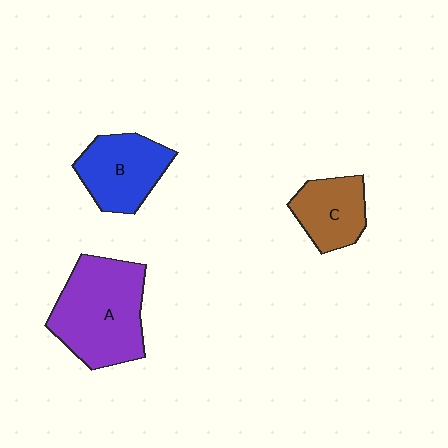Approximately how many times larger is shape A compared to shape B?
Approximately 1.5 times.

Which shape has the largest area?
Shape A (purple).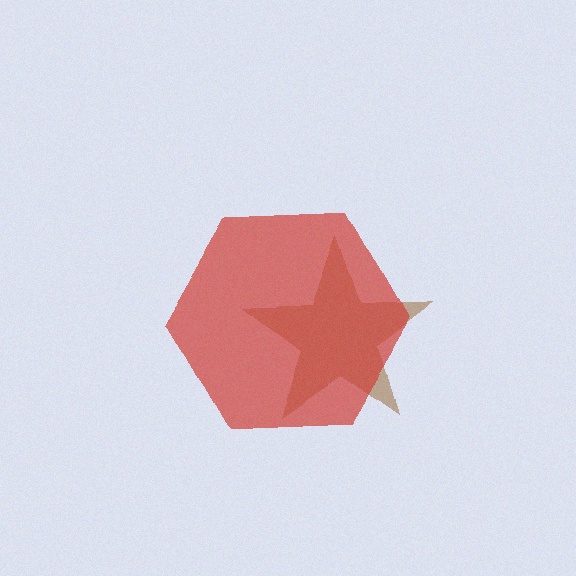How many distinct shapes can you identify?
There are 2 distinct shapes: a brown star, a red hexagon.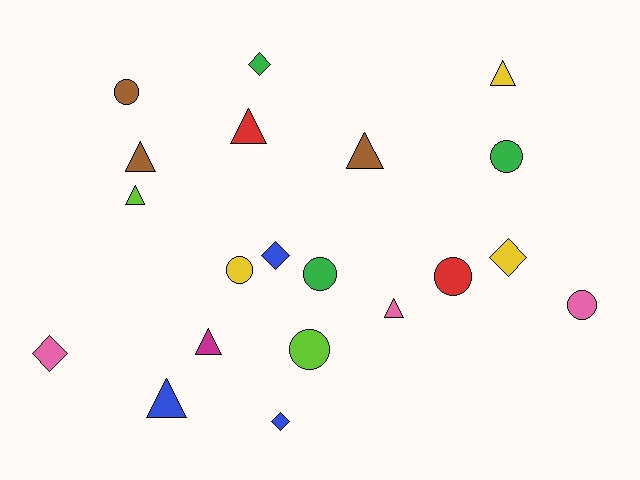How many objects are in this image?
There are 20 objects.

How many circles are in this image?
There are 7 circles.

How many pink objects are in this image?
There are 3 pink objects.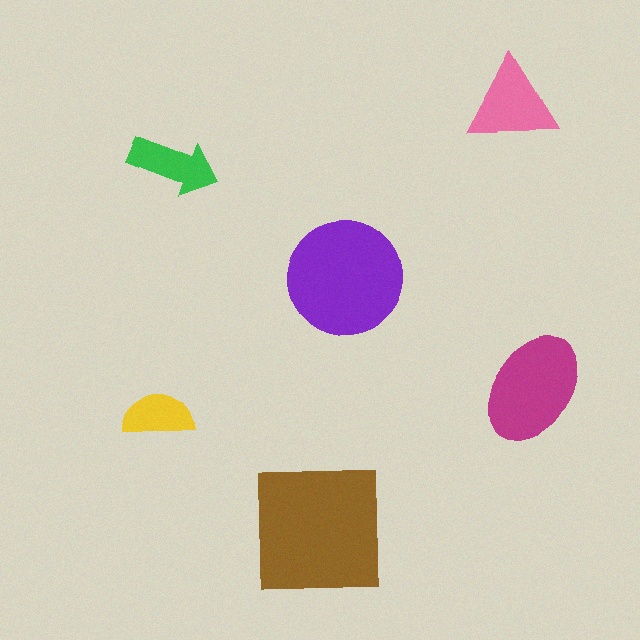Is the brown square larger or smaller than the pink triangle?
Larger.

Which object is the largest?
The brown square.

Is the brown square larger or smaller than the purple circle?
Larger.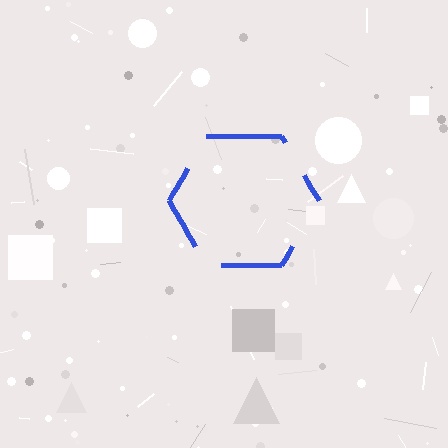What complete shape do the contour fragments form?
The contour fragments form a hexagon.